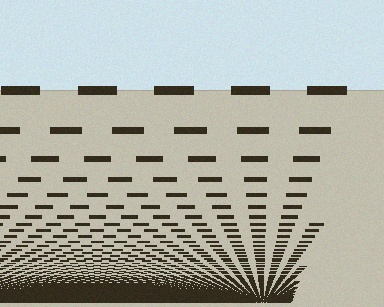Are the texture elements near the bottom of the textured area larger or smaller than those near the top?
Smaller. The gradient is inverted — elements near the bottom are smaller and denser.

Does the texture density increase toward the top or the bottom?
Density increases toward the bottom.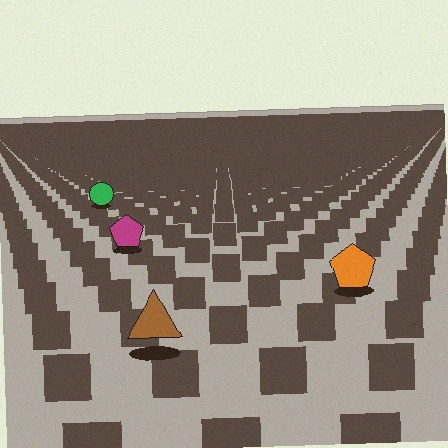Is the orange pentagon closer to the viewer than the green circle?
Yes. The orange pentagon is closer — you can tell from the texture gradient: the ground texture is coarser near it.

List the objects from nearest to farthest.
From nearest to farthest: the brown triangle, the orange pentagon, the magenta pentagon, the green circle.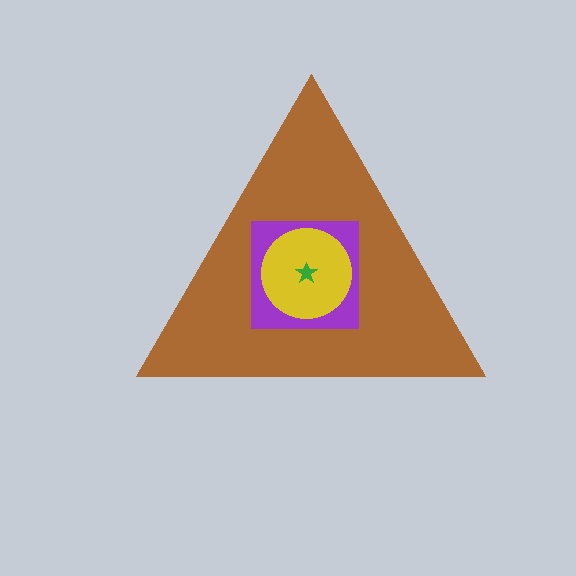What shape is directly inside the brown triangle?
The purple square.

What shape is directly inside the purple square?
The yellow circle.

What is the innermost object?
The green star.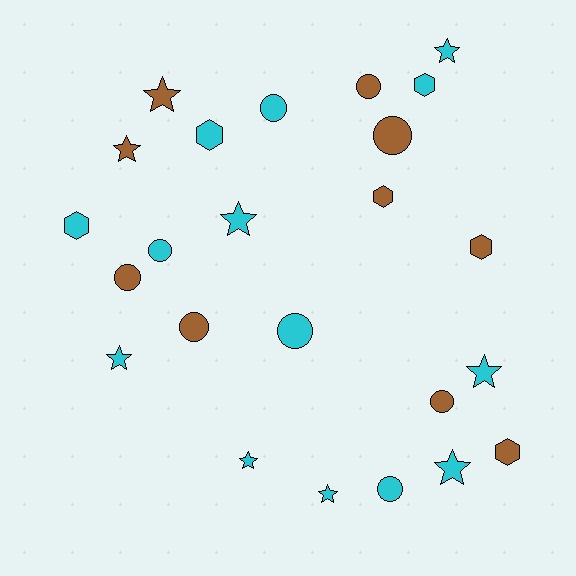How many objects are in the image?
There are 24 objects.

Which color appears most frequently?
Cyan, with 14 objects.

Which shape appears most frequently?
Circle, with 9 objects.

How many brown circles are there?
There are 5 brown circles.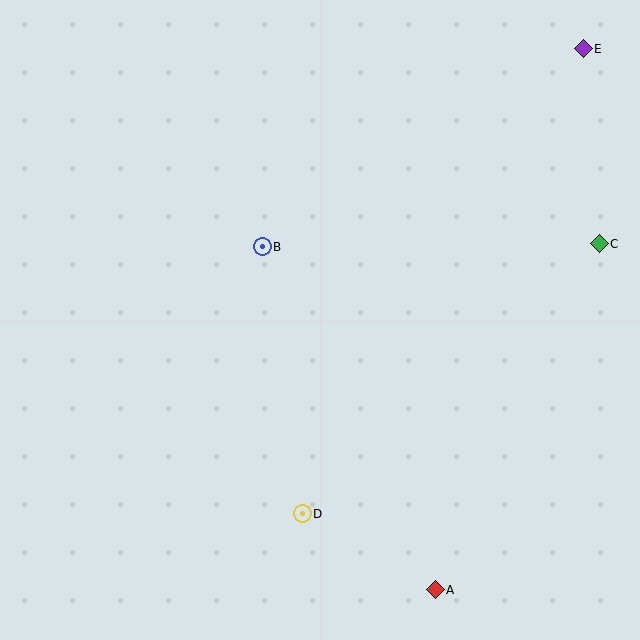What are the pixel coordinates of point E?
Point E is at (583, 49).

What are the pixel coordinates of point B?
Point B is at (262, 247).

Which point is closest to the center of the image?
Point B at (262, 247) is closest to the center.